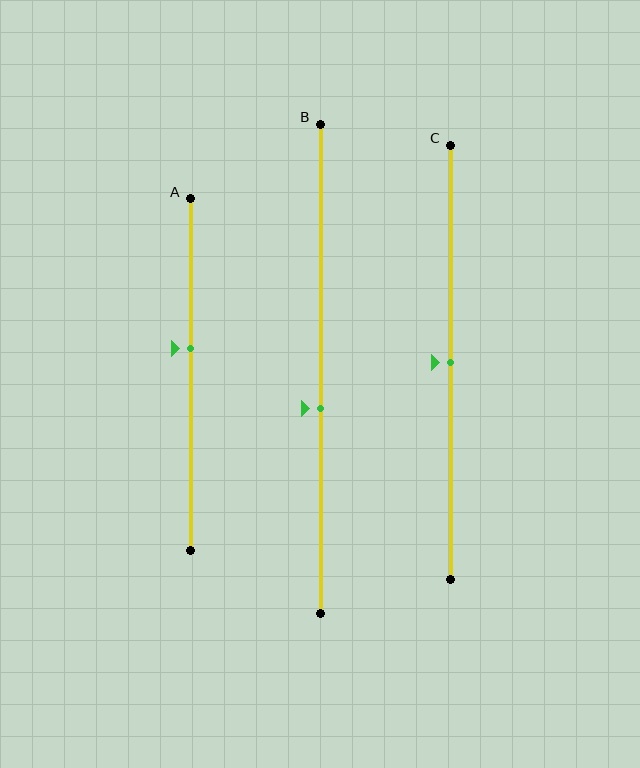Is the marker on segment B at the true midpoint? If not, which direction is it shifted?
No, the marker on segment B is shifted downward by about 8% of the segment length.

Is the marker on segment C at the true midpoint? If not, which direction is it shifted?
Yes, the marker on segment C is at the true midpoint.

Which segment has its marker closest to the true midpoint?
Segment C has its marker closest to the true midpoint.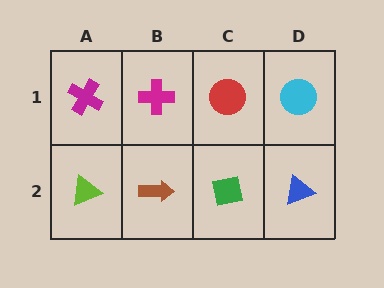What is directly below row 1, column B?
A brown arrow.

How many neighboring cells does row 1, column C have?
3.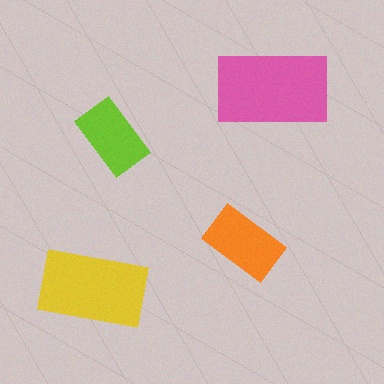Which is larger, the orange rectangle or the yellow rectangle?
The yellow one.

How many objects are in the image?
There are 4 objects in the image.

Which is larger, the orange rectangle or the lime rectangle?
The orange one.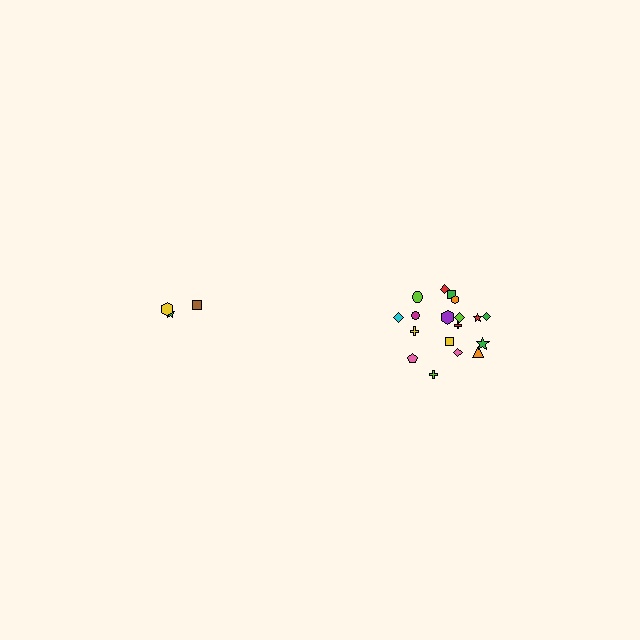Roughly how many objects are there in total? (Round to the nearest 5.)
Roughly 20 objects in total.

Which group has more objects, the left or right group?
The right group.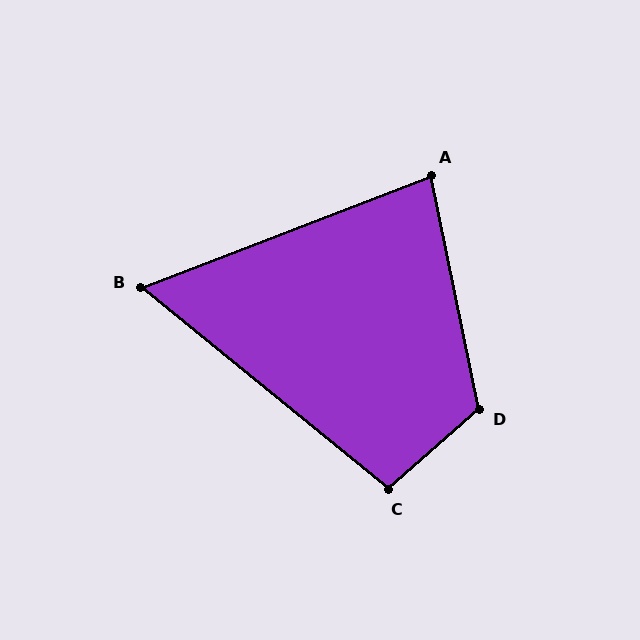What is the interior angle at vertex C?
Approximately 99 degrees (obtuse).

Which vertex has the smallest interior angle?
B, at approximately 60 degrees.